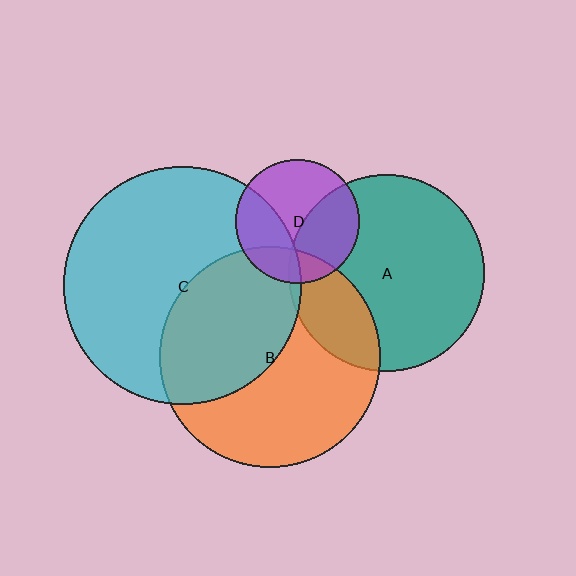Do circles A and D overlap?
Yes.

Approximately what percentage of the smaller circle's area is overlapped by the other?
Approximately 40%.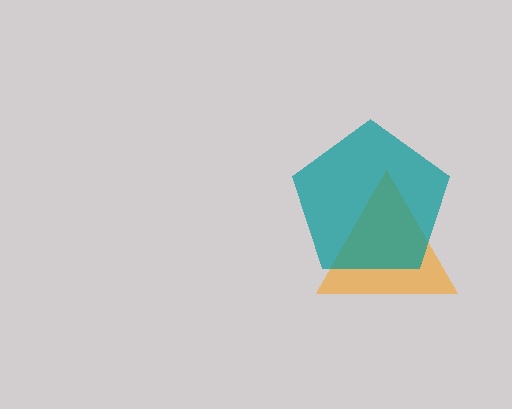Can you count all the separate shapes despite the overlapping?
Yes, there are 2 separate shapes.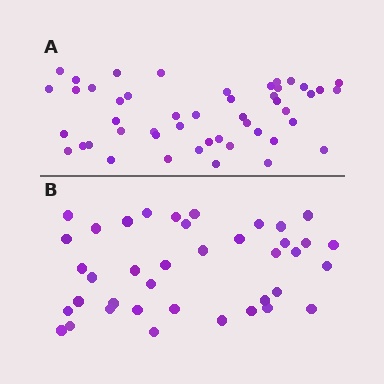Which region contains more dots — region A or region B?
Region A (the top region) has more dots.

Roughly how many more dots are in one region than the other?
Region A has roughly 8 or so more dots than region B.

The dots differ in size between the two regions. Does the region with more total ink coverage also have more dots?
No. Region B has more total ink coverage because its dots are larger, but region A actually contains more individual dots. Total area can be misleading — the number of items is what matters here.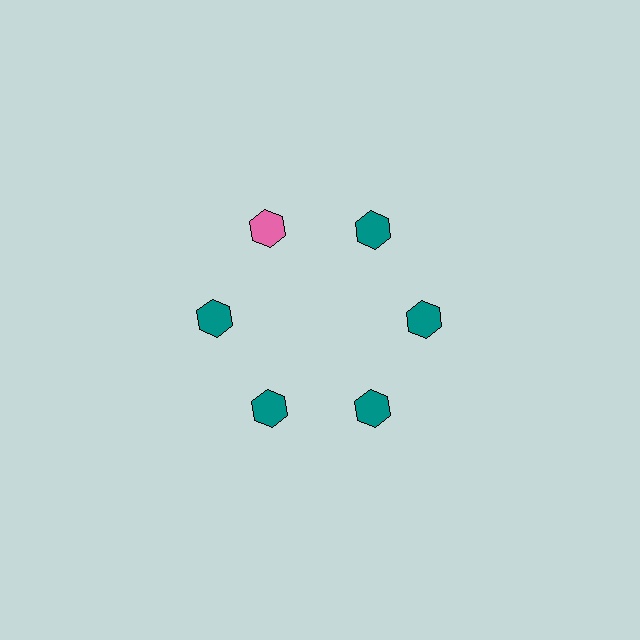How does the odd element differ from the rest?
It has a different color: pink instead of teal.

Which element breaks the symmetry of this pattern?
The pink hexagon at roughly the 11 o'clock position breaks the symmetry. All other shapes are teal hexagons.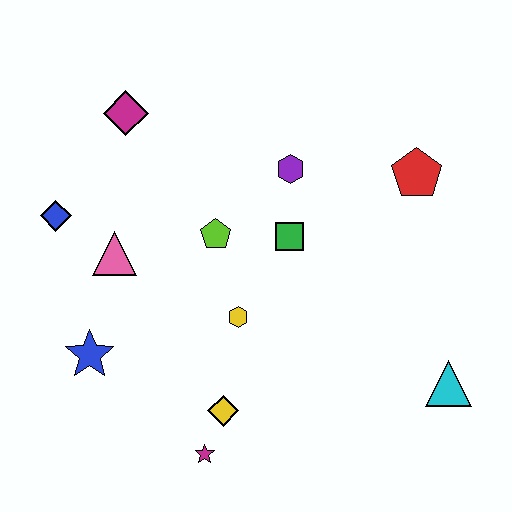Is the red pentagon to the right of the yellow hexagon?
Yes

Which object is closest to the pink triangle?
The blue diamond is closest to the pink triangle.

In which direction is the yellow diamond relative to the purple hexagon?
The yellow diamond is below the purple hexagon.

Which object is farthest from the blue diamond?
The cyan triangle is farthest from the blue diamond.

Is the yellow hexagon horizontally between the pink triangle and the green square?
Yes